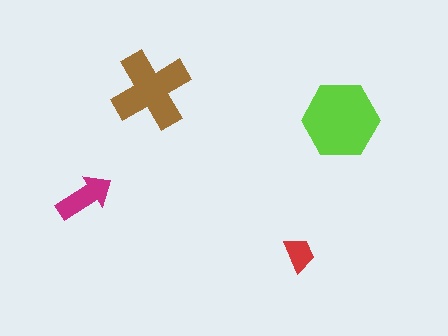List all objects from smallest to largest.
The red trapezoid, the magenta arrow, the brown cross, the lime hexagon.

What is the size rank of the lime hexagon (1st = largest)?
1st.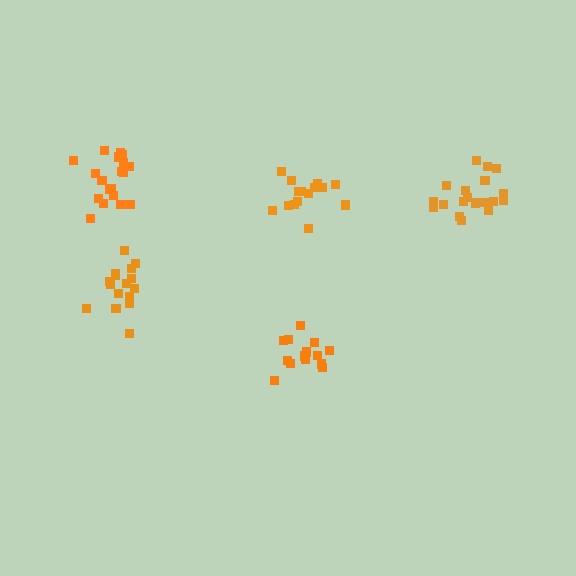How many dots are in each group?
Group 1: 16 dots, Group 2: 15 dots, Group 3: 19 dots, Group 4: 19 dots, Group 5: 14 dots (83 total).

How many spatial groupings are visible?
There are 5 spatial groupings.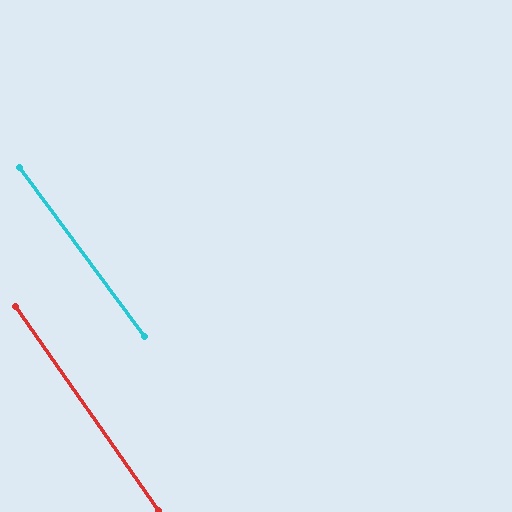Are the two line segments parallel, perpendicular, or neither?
Parallel — their directions differ by only 1.6°.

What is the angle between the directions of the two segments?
Approximately 2 degrees.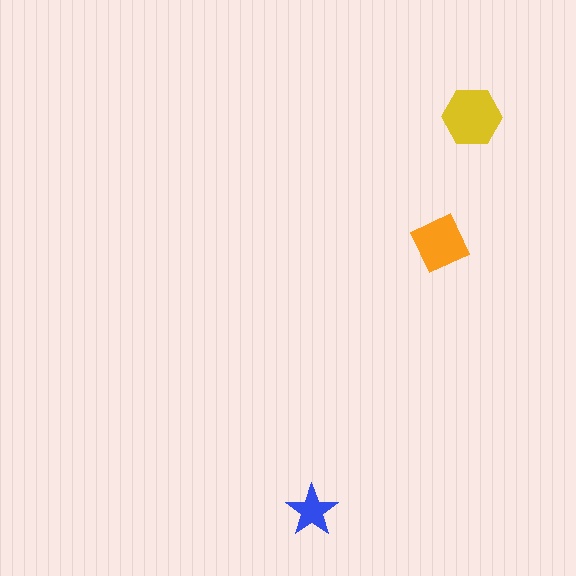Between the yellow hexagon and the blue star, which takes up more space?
The yellow hexagon.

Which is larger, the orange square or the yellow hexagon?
The yellow hexagon.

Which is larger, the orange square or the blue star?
The orange square.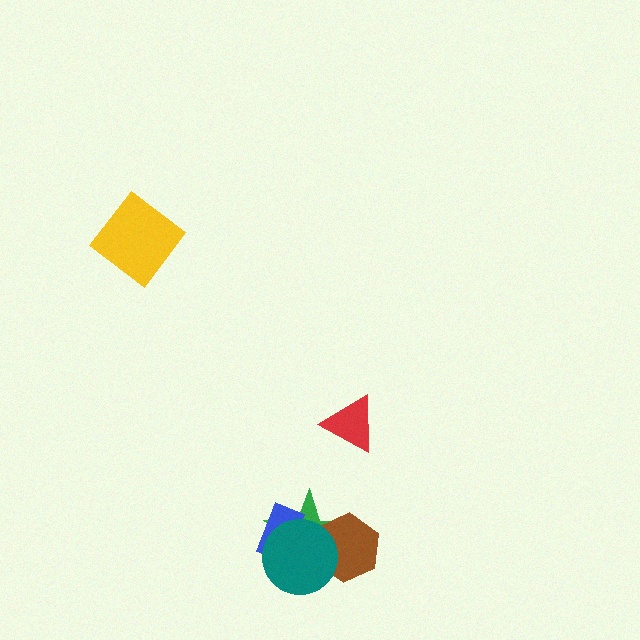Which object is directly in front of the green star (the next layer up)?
The brown hexagon is directly in front of the green star.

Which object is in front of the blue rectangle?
The teal circle is in front of the blue rectangle.